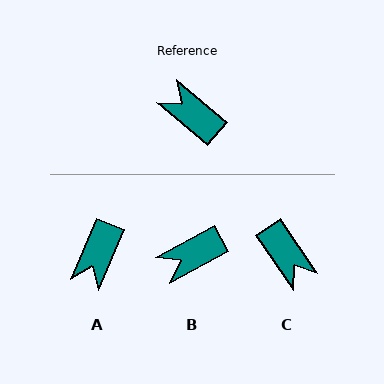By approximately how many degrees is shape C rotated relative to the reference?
Approximately 165 degrees counter-clockwise.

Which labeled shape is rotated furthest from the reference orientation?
C, about 165 degrees away.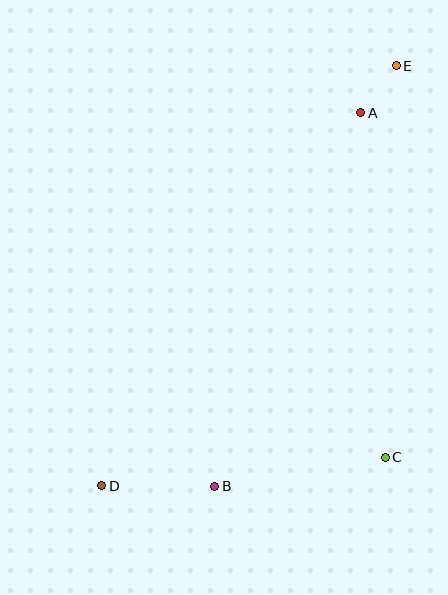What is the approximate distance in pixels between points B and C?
The distance between B and C is approximately 173 pixels.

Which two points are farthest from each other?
Points D and E are farthest from each other.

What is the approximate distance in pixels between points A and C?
The distance between A and C is approximately 346 pixels.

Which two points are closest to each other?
Points A and E are closest to each other.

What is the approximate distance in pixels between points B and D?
The distance between B and D is approximately 113 pixels.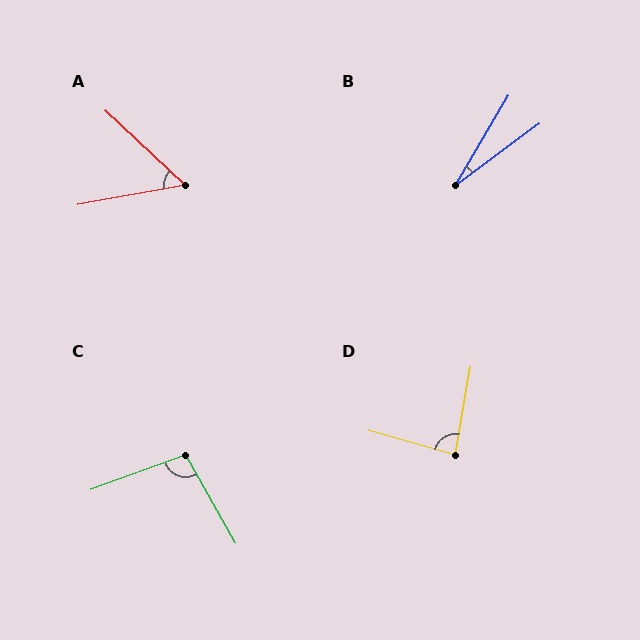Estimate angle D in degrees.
Approximately 84 degrees.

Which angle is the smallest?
B, at approximately 24 degrees.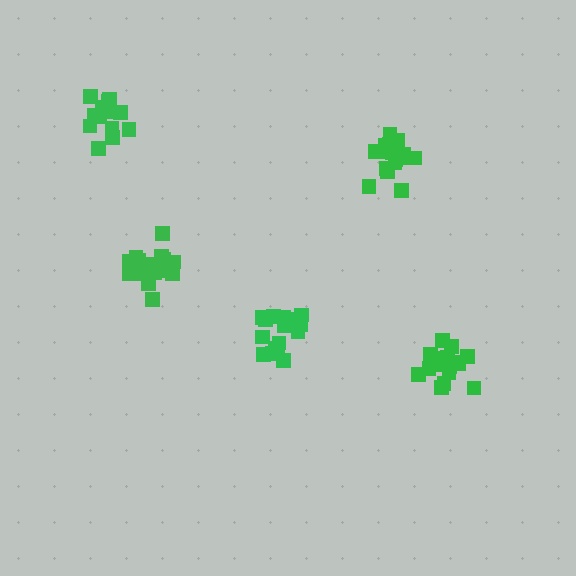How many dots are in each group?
Group 1: 18 dots, Group 2: 17 dots, Group 3: 19 dots, Group 4: 13 dots, Group 5: 17 dots (84 total).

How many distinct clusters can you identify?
There are 5 distinct clusters.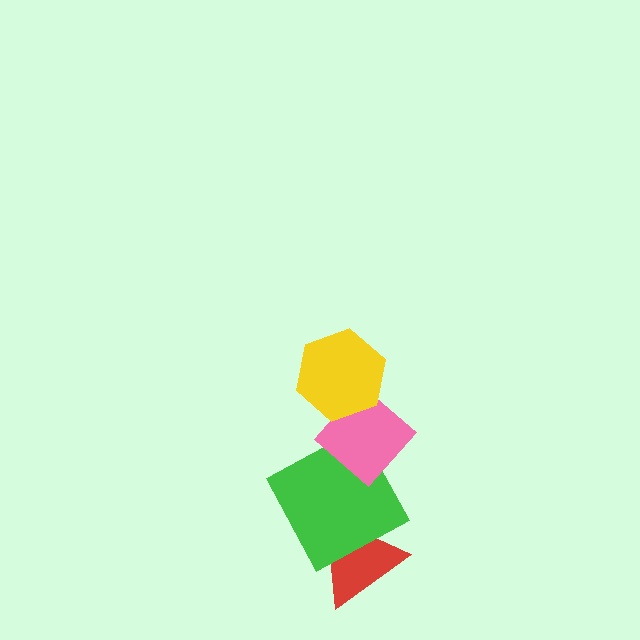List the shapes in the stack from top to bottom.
From top to bottom: the yellow hexagon, the pink diamond, the green square, the red triangle.